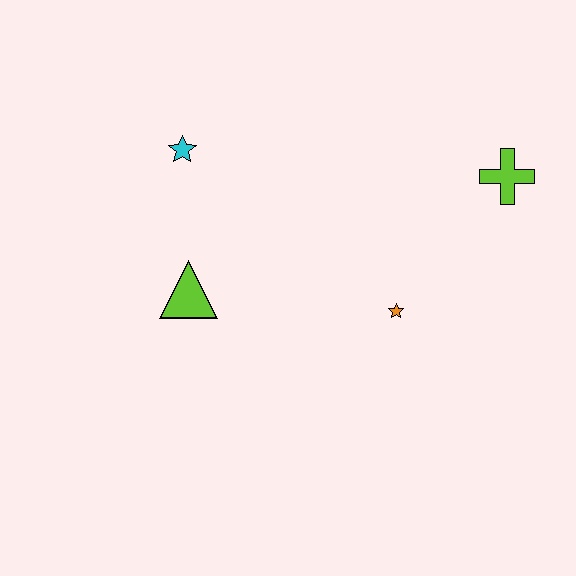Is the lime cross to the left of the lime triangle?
No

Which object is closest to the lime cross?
The orange star is closest to the lime cross.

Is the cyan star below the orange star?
No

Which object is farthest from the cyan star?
The lime cross is farthest from the cyan star.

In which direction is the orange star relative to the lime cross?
The orange star is below the lime cross.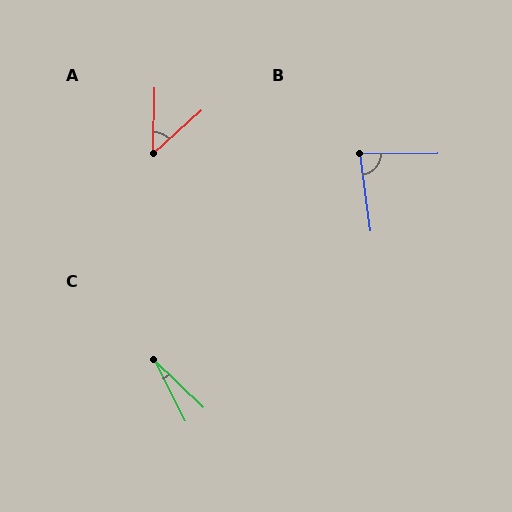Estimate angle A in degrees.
Approximately 46 degrees.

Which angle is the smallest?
C, at approximately 19 degrees.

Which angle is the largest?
B, at approximately 83 degrees.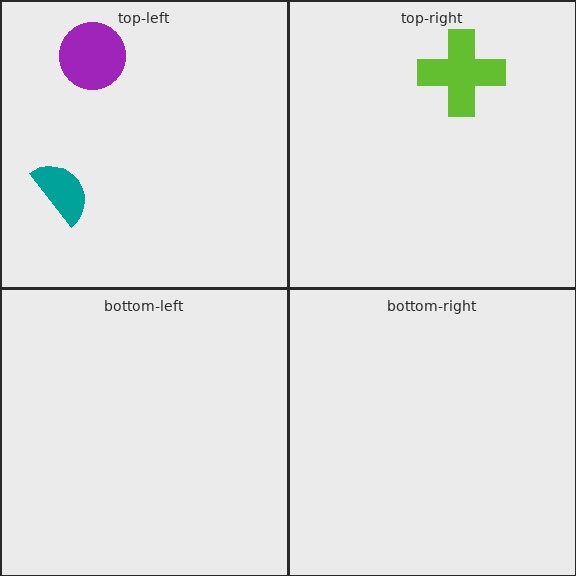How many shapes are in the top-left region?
2.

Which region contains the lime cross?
The top-right region.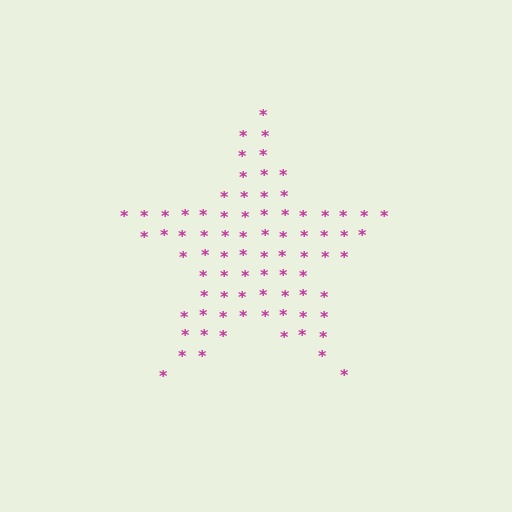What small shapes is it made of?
It is made of small asterisks.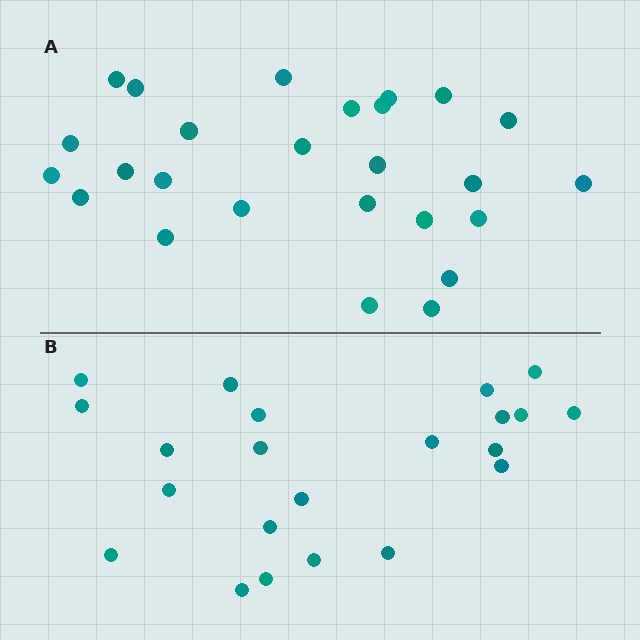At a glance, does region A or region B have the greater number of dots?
Region A (the top region) has more dots.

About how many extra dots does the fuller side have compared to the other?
Region A has about 4 more dots than region B.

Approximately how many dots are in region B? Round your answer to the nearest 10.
About 20 dots. (The exact count is 22, which rounds to 20.)